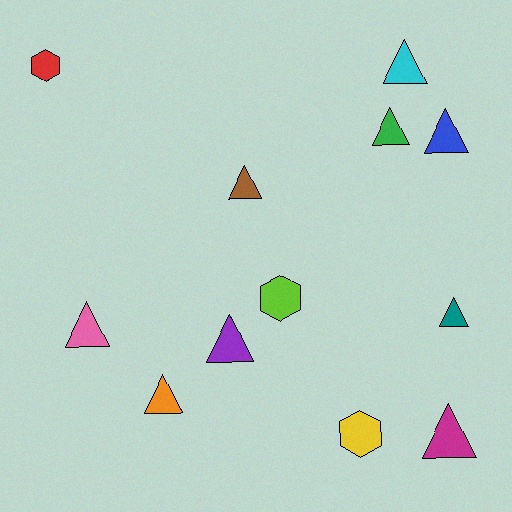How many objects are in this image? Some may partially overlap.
There are 12 objects.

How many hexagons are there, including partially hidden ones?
There are 3 hexagons.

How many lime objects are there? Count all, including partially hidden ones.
There is 1 lime object.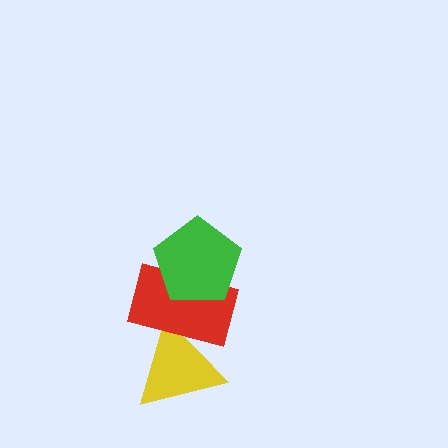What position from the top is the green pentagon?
The green pentagon is 1st from the top.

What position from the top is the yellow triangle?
The yellow triangle is 3rd from the top.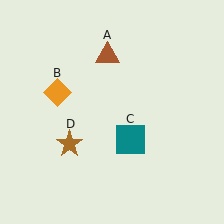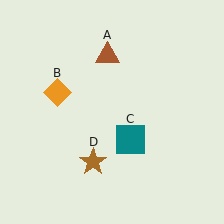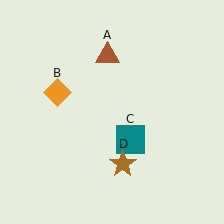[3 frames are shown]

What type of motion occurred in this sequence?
The brown star (object D) rotated counterclockwise around the center of the scene.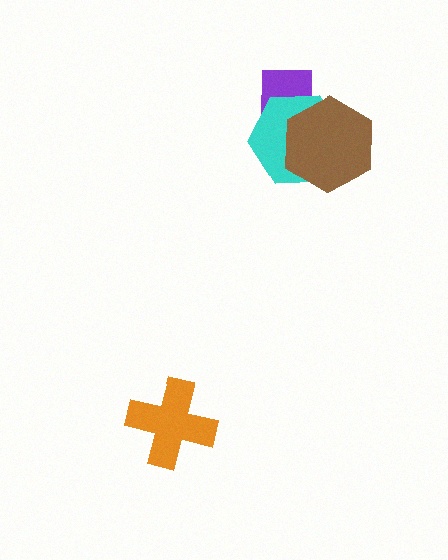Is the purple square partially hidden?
Yes, it is partially covered by another shape.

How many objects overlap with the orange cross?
0 objects overlap with the orange cross.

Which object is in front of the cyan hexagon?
The brown hexagon is in front of the cyan hexagon.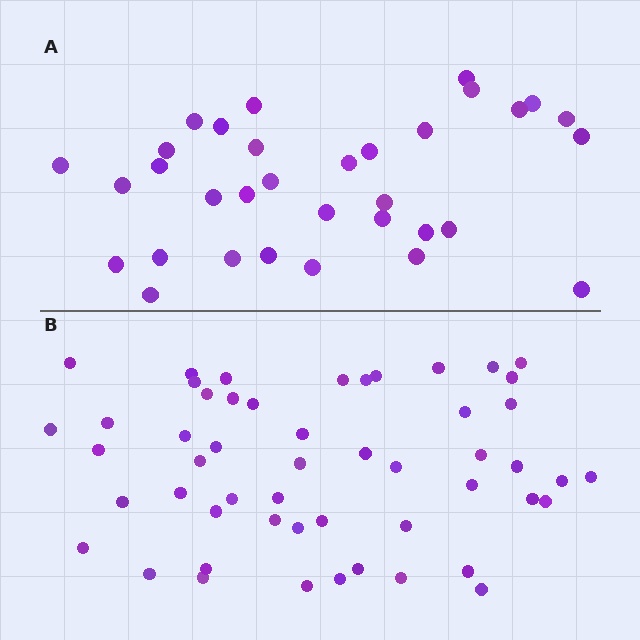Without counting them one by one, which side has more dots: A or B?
Region B (the bottom region) has more dots.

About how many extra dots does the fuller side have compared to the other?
Region B has approximately 20 more dots than region A.